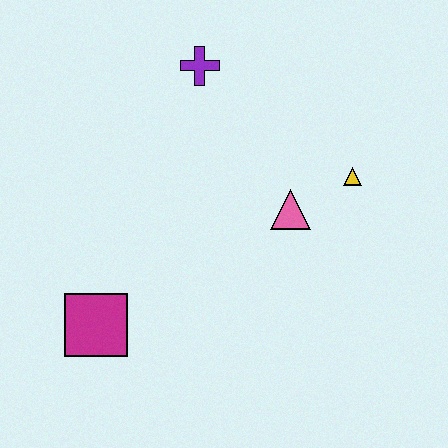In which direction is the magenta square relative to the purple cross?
The magenta square is below the purple cross.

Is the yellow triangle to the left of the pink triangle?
No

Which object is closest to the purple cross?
The pink triangle is closest to the purple cross.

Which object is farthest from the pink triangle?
The magenta square is farthest from the pink triangle.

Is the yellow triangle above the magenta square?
Yes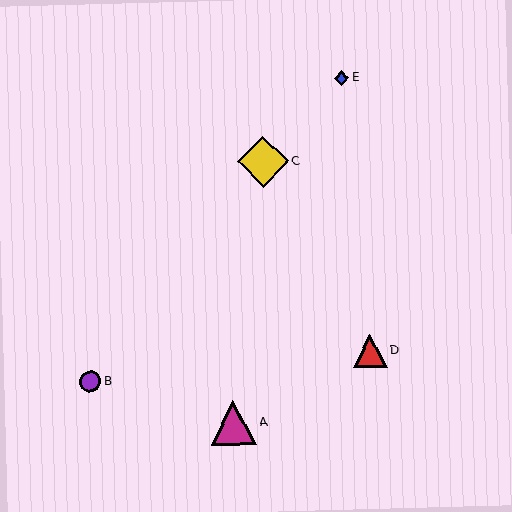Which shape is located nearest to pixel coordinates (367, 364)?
The red triangle (labeled D) at (370, 351) is nearest to that location.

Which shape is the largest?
The yellow diamond (labeled C) is the largest.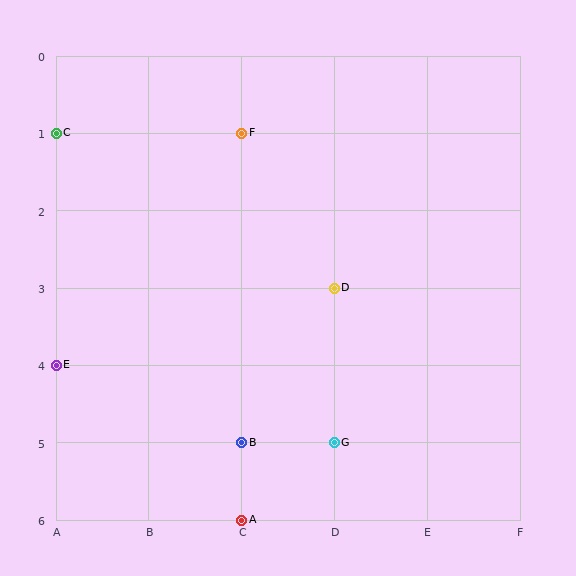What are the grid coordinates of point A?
Point A is at grid coordinates (C, 6).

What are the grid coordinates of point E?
Point E is at grid coordinates (A, 4).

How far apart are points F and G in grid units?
Points F and G are 1 column and 4 rows apart (about 4.1 grid units diagonally).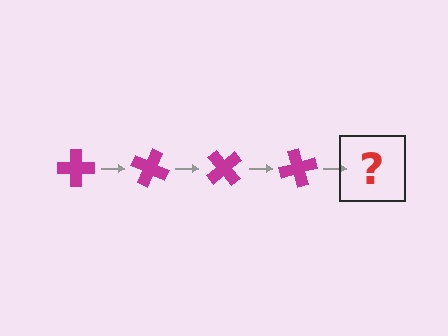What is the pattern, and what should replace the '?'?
The pattern is that the cross rotates 25 degrees each step. The '?' should be a magenta cross rotated 100 degrees.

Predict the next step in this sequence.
The next step is a magenta cross rotated 100 degrees.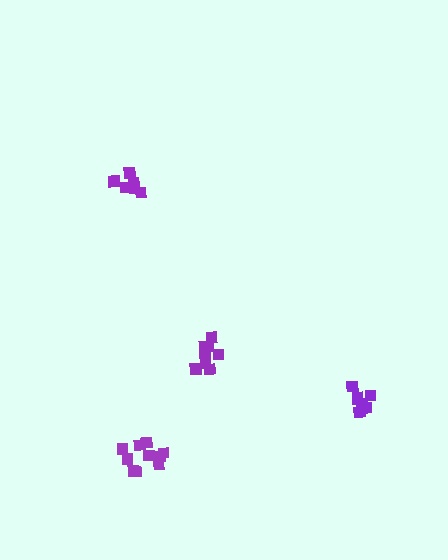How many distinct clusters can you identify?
There are 4 distinct clusters.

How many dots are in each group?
Group 1: 8 dots, Group 2: 10 dots, Group 3: 6 dots, Group 4: 10 dots (34 total).